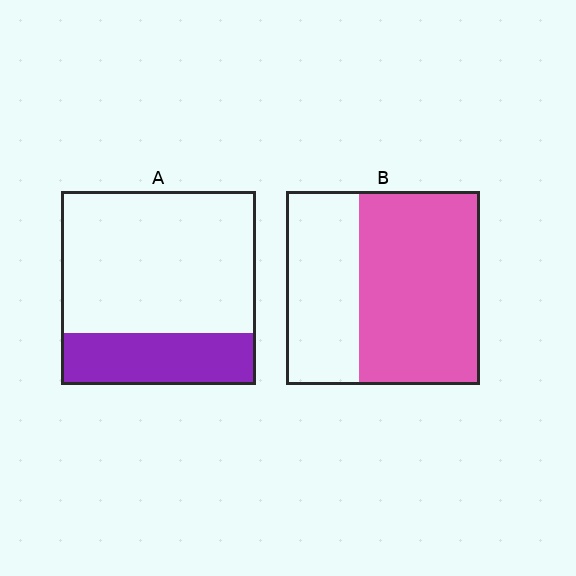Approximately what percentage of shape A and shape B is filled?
A is approximately 25% and B is approximately 60%.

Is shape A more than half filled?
No.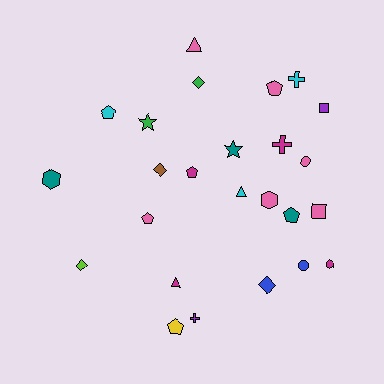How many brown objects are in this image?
There is 1 brown object.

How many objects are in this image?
There are 25 objects.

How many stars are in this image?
There are 2 stars.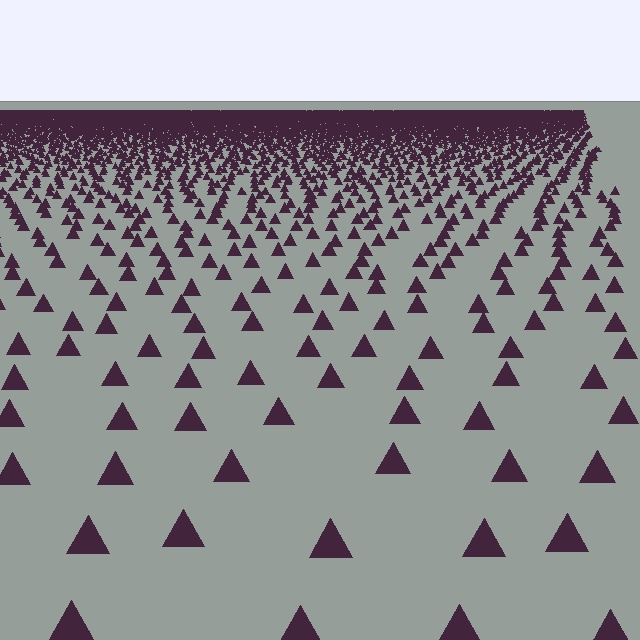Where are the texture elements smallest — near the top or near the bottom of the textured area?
Near the top.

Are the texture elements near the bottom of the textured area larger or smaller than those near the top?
Larger. Near the bottom, elements are closer to the viewer and appear at a bigger on-screen size.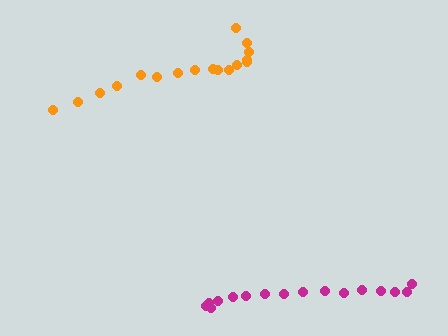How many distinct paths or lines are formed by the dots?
There are 2 distinct paths.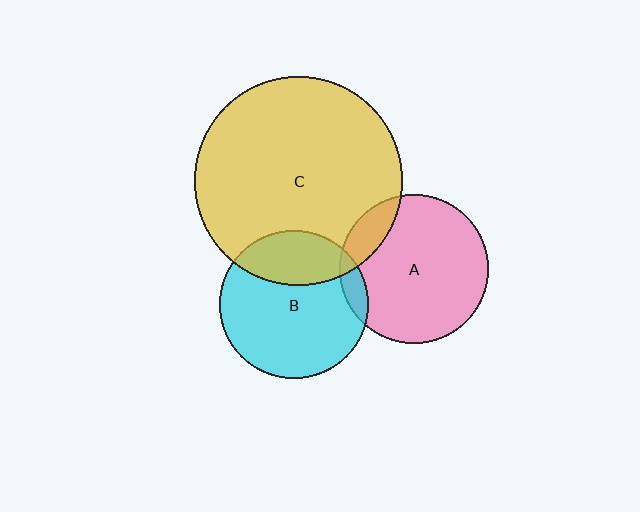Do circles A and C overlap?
Yes.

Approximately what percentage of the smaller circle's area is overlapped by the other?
Approximately 15%.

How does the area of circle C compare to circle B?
Approximately 2.0 times.